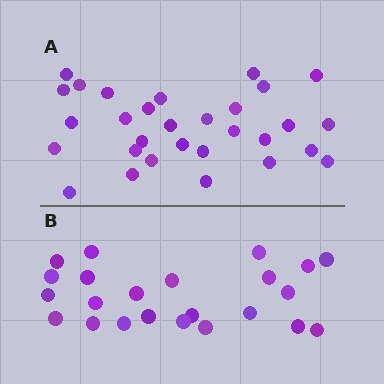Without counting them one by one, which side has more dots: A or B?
Region A (the top region) has more dots.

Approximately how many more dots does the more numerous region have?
Region A has roughly 8 or so more dots than region B.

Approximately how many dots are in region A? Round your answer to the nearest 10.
About 30 dots.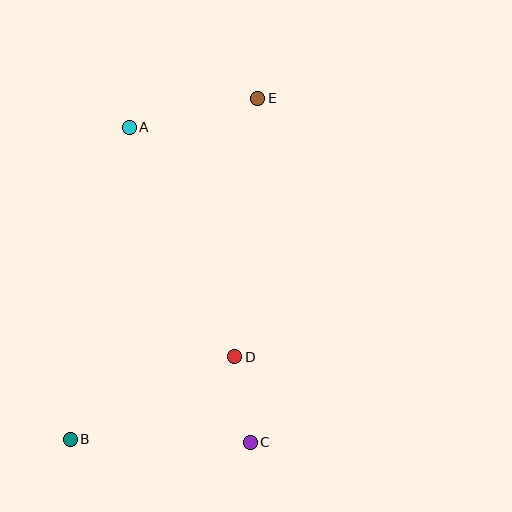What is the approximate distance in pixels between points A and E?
The distance between A and E is approximately 132 pixels.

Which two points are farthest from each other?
Points B and E are farthest from each other.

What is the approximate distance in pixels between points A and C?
The distance between A and C is approximately 338 pixels.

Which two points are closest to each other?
Points C and D are closest to each other.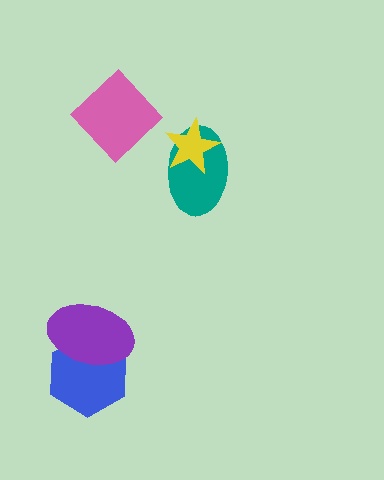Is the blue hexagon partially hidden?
Yes, it is partially covered by another shape.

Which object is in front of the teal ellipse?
The yellow star is in front of the teal ellipse.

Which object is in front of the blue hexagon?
The purple ellipse is in front of the blue hexagon.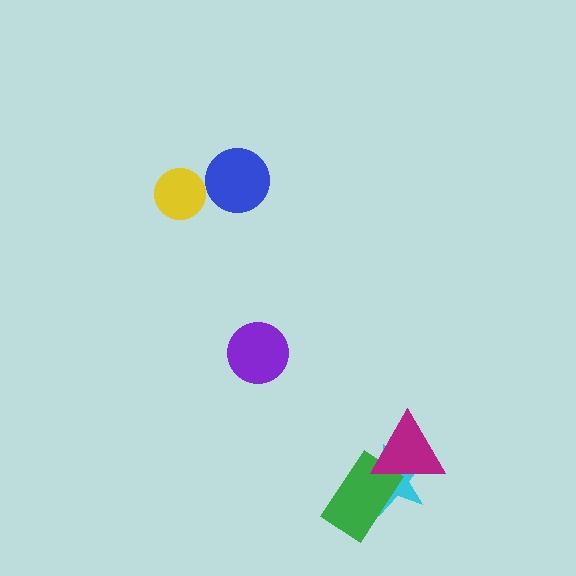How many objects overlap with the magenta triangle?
2 objects overlap with the magenta triangle.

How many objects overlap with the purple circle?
0 objects overlap with the purple circle.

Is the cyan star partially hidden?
Yes, it is partially covered by another shape.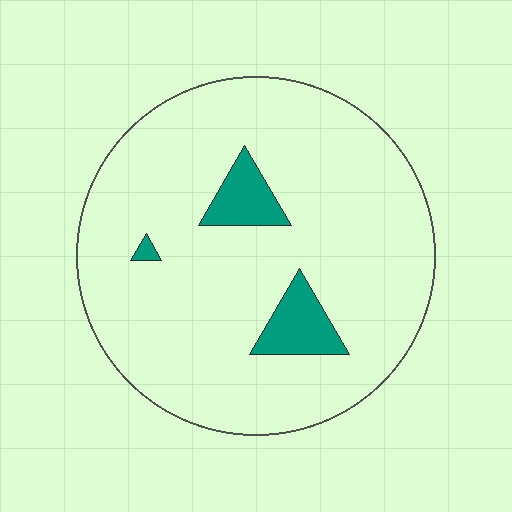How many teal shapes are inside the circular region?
3.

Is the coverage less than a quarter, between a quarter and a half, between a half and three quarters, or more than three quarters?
Less than a quarter.